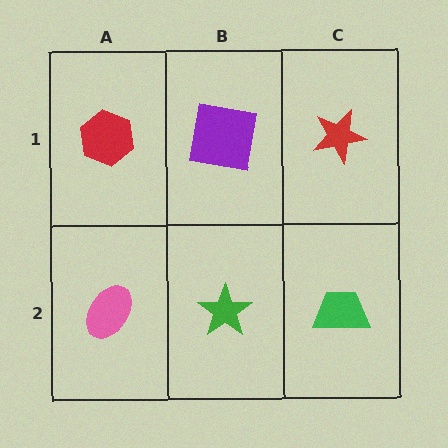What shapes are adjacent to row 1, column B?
A green star (row 2, column B), a red hexagon (row 1, column A), a red star (row 1, column C).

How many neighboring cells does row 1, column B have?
3.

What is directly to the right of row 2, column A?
A green star.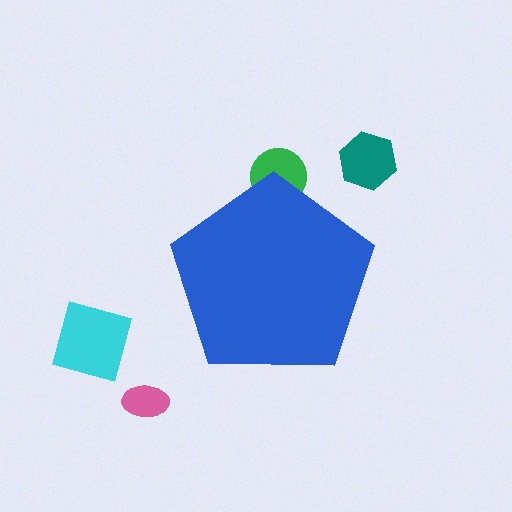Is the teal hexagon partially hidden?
No, the teal hexagon is fully visible.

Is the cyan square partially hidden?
No, the cyan square is fully visible.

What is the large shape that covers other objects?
A blue pentagon.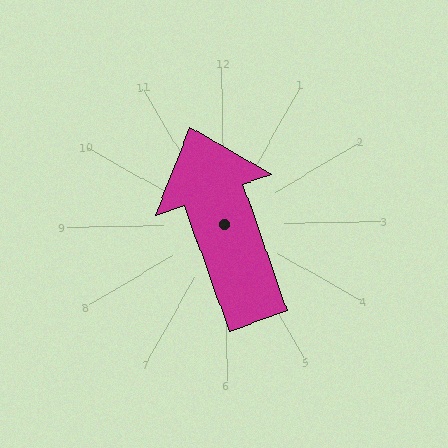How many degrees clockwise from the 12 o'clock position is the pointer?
Approximately 342 degrees.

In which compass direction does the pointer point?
North.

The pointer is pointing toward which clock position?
Roughly 11 o'clock.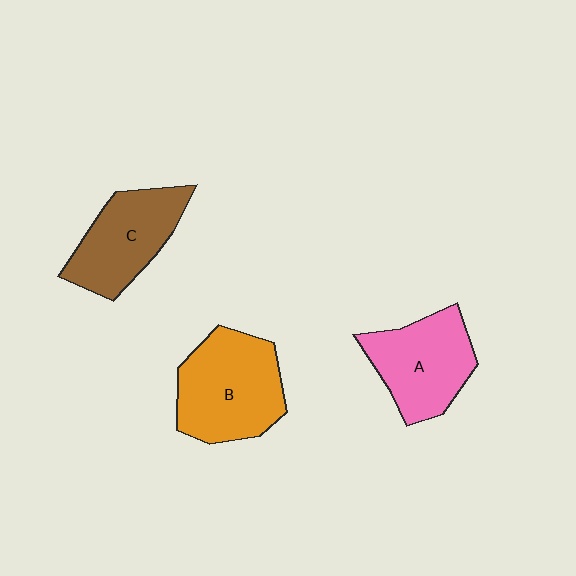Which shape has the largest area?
Shape B (orange).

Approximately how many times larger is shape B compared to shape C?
Approximately 1.2 times.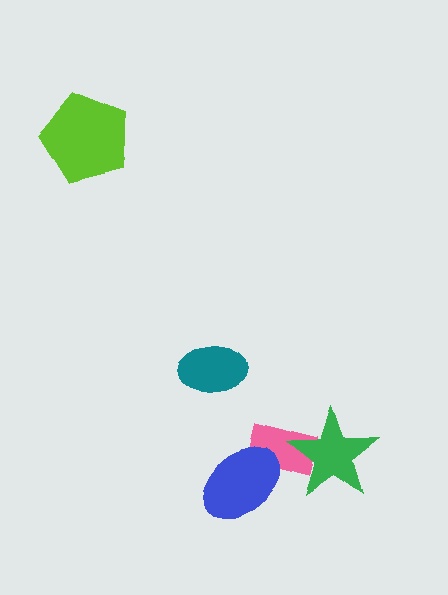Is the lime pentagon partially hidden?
No, no other shape covers it.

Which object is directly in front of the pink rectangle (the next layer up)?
The green star is directly in front of the pink rectangle.